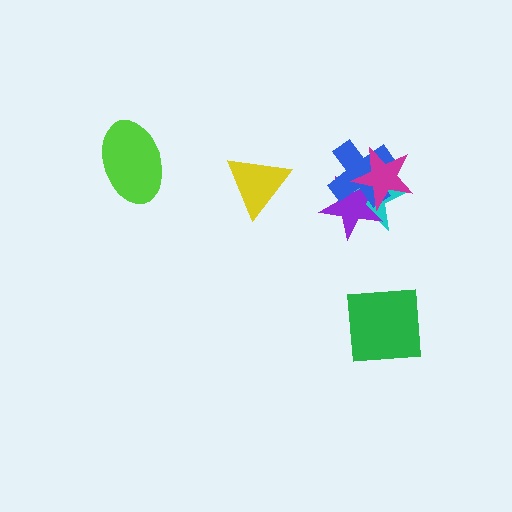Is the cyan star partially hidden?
Yes, it is partially covered by another shape.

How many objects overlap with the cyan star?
3 objects overlap with the cyan star.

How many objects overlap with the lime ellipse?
0 objects overlap with the lime ellipse.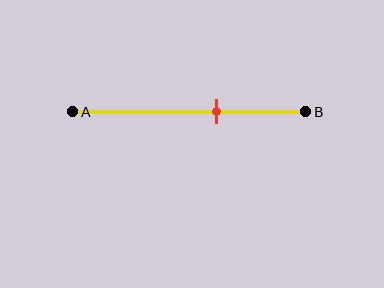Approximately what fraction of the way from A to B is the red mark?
The red mark is approximately 60% of the way from A to B.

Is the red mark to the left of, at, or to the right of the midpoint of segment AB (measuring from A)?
The red mark is to the right of the midpoint of segment AB.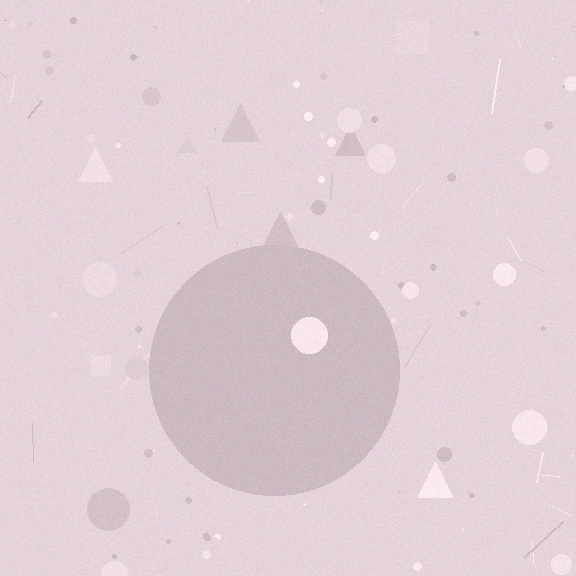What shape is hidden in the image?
A circle is hidden in the image.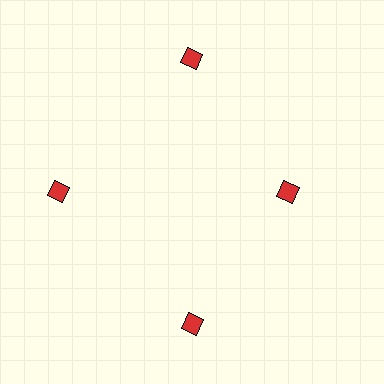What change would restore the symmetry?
The symmetry would be restored by moving it outward, back onto the ring so that all 4 diamonds sit at equal angles and equal distance from the center.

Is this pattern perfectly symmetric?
No. The 4 red diamonds are arranged in a ring, but one element near the 3 o'clock position is pulled inward toward the center, breaking the 4-fold rotational symmetry.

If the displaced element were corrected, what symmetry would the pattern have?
It would have 4-fold rotational symmetry — the pattern would map onto itself every 90 degrees.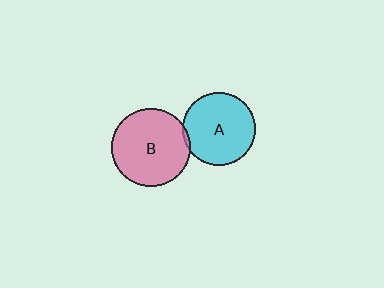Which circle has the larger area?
Circle B (pink).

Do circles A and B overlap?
Yes.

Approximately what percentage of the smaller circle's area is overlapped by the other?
Approximately 5%.